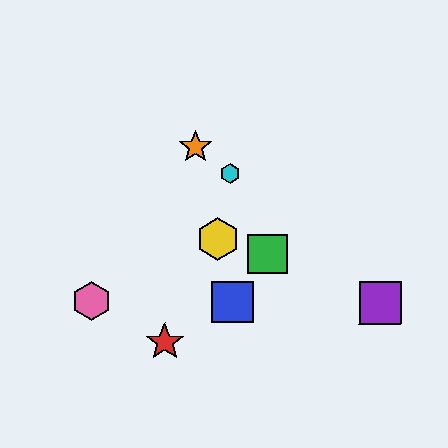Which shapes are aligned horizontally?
The blue square, the purple square, the pink hexagon are aligned horizontally.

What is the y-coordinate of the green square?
The green square is at y≈254.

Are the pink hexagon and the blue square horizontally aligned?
Yes, both are at y≈301.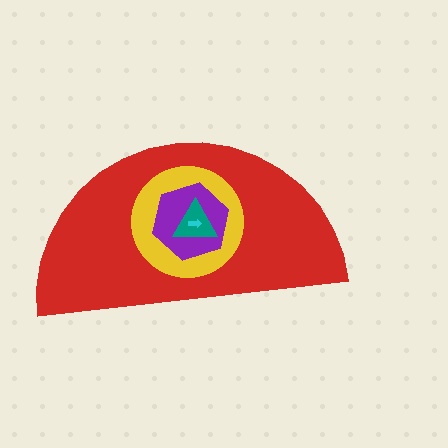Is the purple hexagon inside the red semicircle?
Yes.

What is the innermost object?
The cyan arrow.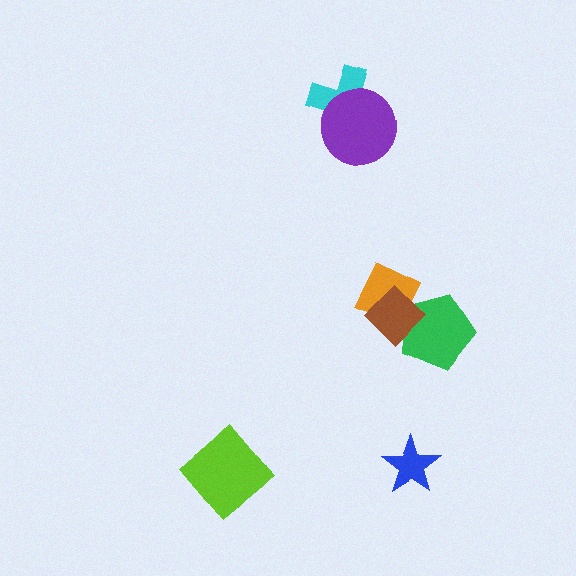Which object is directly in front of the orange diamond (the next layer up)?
The green pentagon is directly in front of the orange diamond.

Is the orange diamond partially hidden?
Yes, it is partially covered by another shape.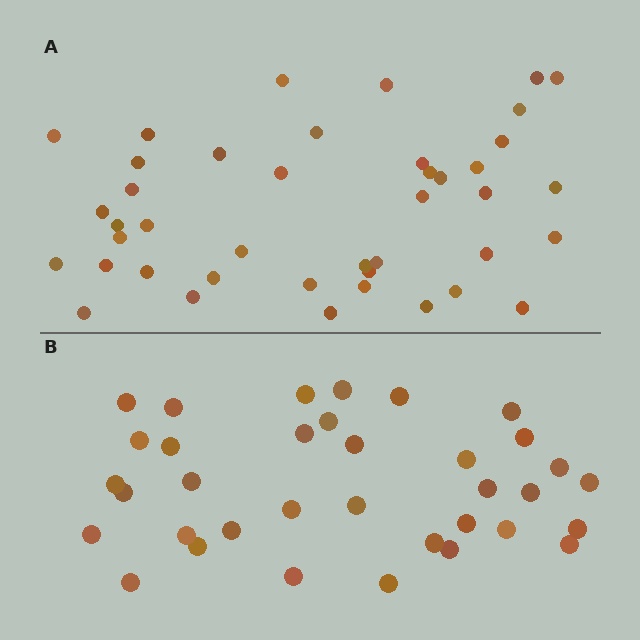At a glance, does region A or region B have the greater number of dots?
Region A (the top region) has more dots.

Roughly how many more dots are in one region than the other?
Region A has roughly 8 or so more dots than region B.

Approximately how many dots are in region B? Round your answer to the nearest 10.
About 40 dots. (The exact count is 35, which rounds to 40.)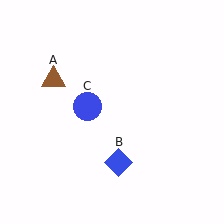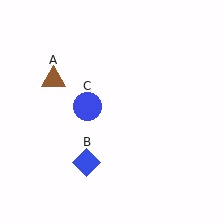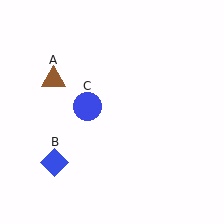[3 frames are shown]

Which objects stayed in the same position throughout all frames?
Brown triangle (object A) and blue circle (object C) remained stationary.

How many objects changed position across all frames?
1 object changed position: blue diamond (object B).